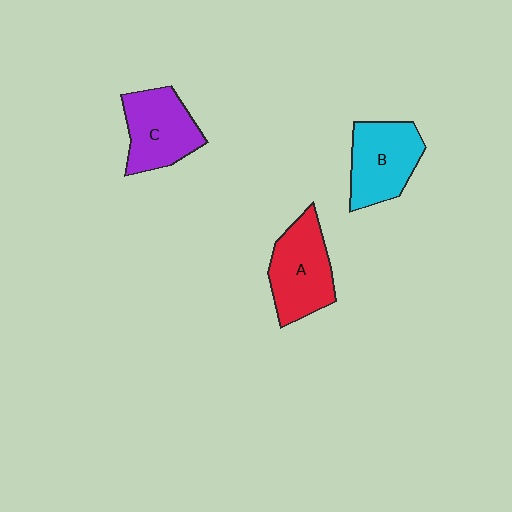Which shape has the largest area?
Shape A (red).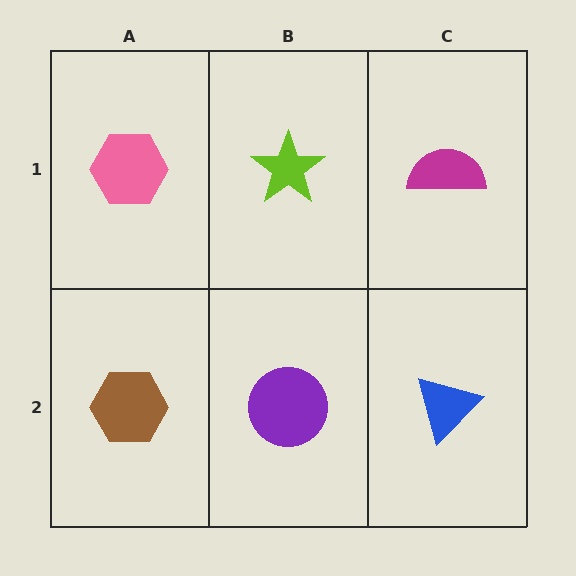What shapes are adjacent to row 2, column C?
A magenta semicircle (row 1, column C), a purple circle (row 2, column B).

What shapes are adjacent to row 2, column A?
A pink hexagon (row 1, column A), a purple circle (row 2, column B).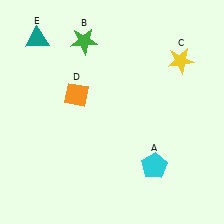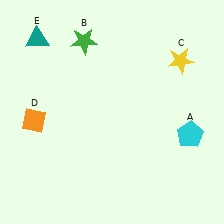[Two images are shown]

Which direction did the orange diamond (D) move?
The orange diamond (D) moved left.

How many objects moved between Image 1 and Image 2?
2 objects moved between the two images.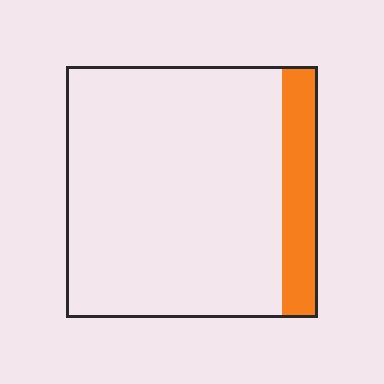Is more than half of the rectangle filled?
No.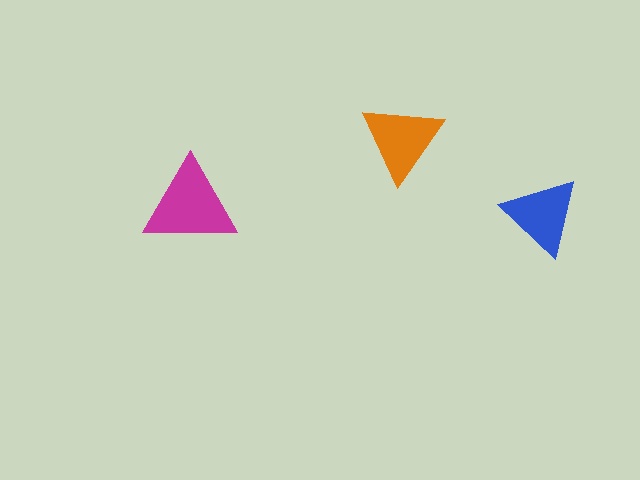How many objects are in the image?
There are 3 objects in the image.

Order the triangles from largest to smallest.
the magenta one, the orange one, the blue one.